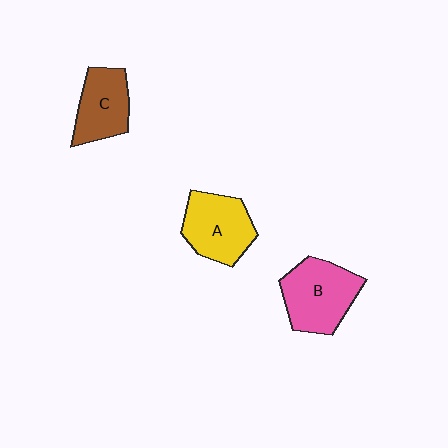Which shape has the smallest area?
Shape C (brown).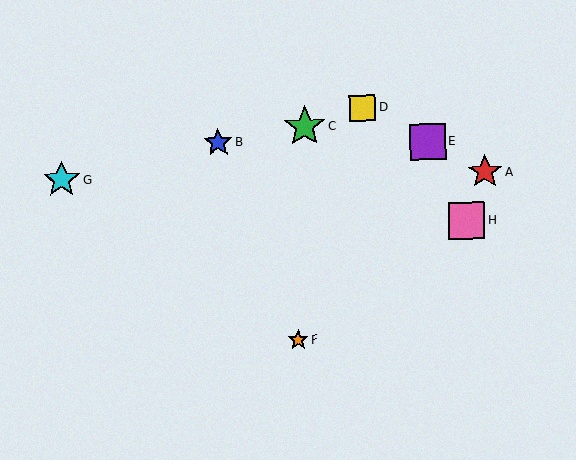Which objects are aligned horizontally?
Objects A, G are aligned horizontally.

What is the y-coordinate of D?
Object D is at y≈108.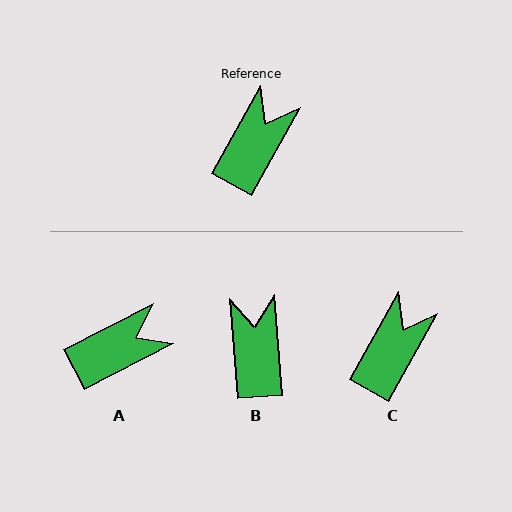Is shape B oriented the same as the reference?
No, it is off by about 34 degrees.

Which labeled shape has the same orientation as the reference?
C.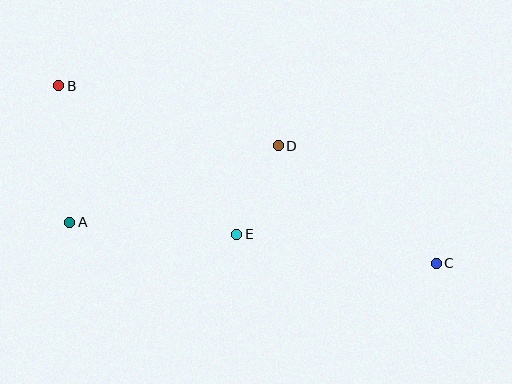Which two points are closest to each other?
Points D and E are closest to each other.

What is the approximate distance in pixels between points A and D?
The distance between A and D is approximately 222 pixels.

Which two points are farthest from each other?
Points B and C are farthest from each other.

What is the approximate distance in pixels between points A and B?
The distance between A and B is approximately 137 pixels.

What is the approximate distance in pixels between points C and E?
The distance between C and E is approximately 202 pixels.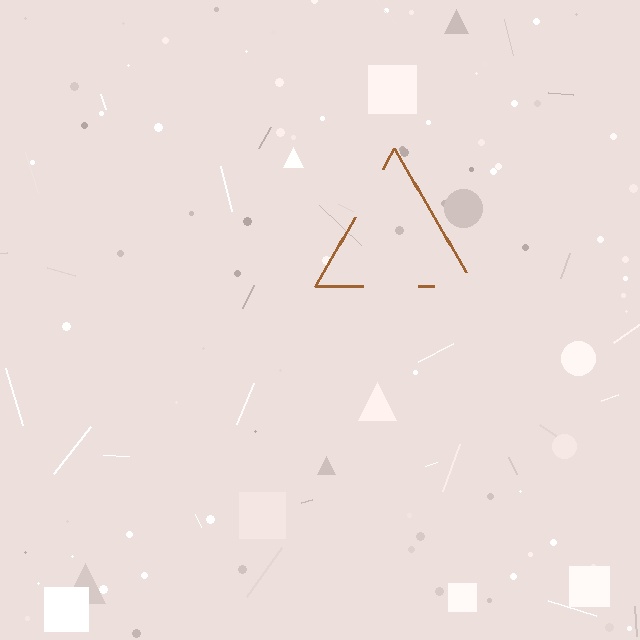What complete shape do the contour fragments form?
The contour fragments form a triangle.